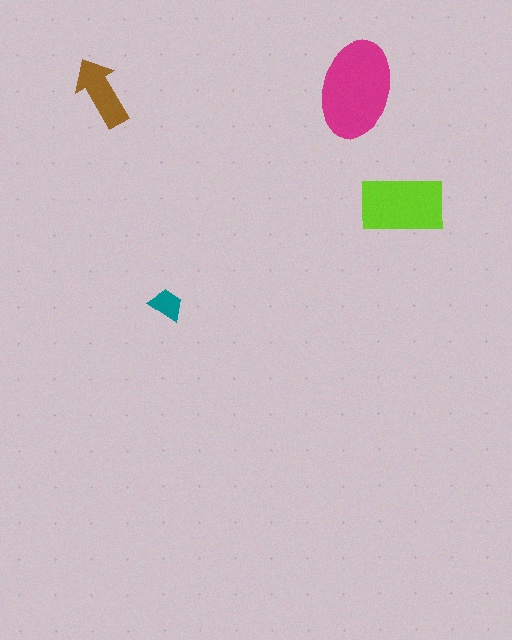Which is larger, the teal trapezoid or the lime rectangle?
The lime rectangle.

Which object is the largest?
The magenta ellipse.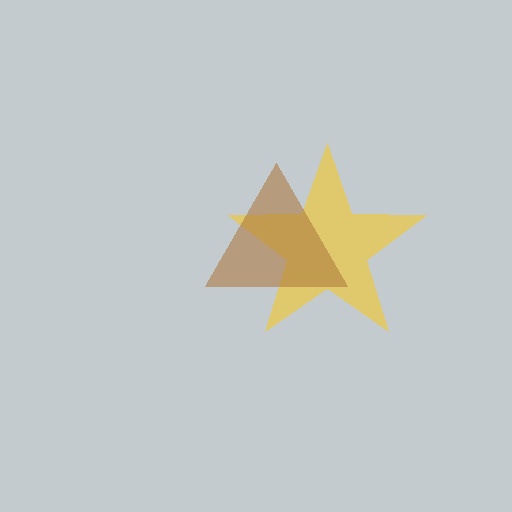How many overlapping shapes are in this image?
There are 2 overlapping shapes in the image.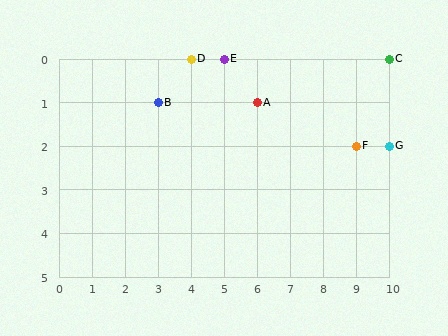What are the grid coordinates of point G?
Point G is at grid coordinates (10, 2).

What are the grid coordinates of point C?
Point C is at grid coordinates (10, 0).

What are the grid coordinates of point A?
Point A is at grid coordinates (6, 1).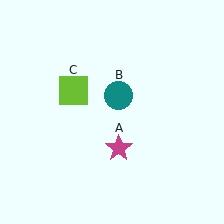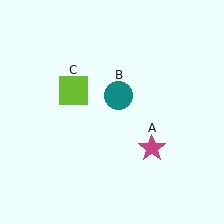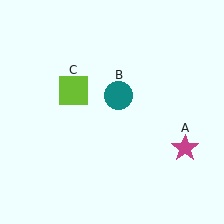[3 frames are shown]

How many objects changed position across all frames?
1 object changed position: magenta star (object A).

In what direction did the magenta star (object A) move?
The magenta star (object A) moved right.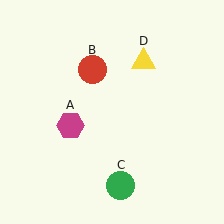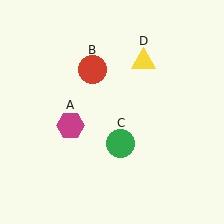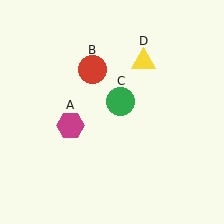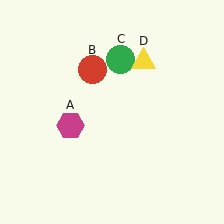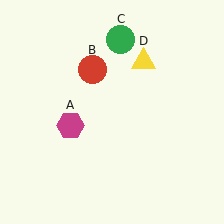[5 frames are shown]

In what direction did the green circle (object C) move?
The green circle (object C) moved up.